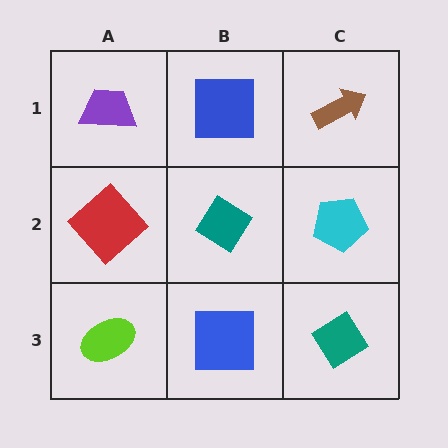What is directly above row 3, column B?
A teal diamond.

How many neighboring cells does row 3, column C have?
2.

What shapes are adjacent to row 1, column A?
A red diamond (row 2, column A), a blue square (row 1, column B).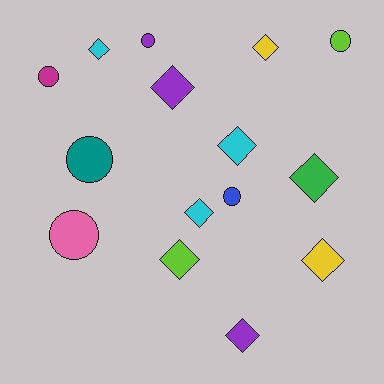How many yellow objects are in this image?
There are 2 yellow objects.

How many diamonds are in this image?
There are 9 diamonds.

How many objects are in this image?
There are 15 objects.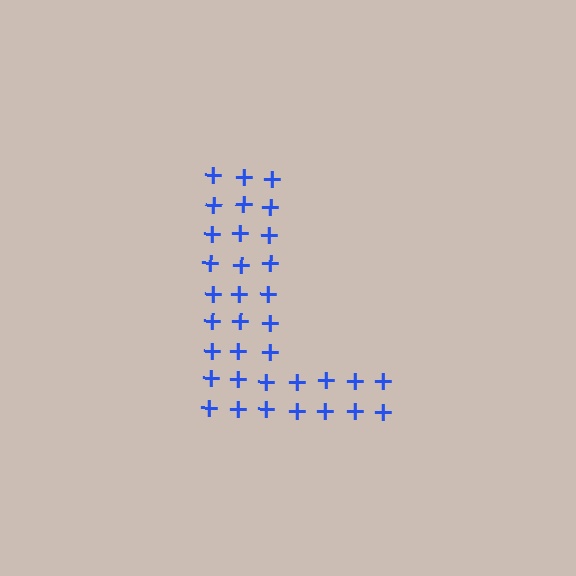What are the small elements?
The small elements are plus signs.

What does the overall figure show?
The overall figure shows the letter L.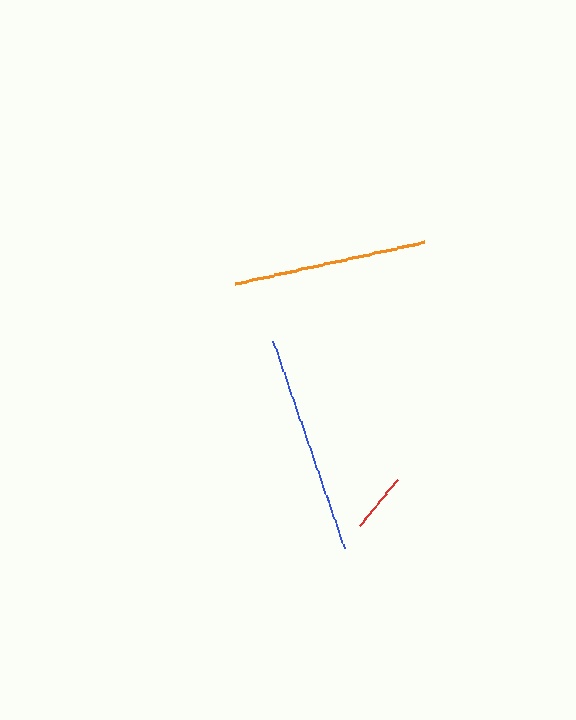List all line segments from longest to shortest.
From longest to shortest: blue, orange, red.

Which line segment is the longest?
The blue line is the longest at approximately 219 pixels.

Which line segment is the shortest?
The red line is the shortest at approximately 60 pixels.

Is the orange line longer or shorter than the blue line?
The blue line is longer than the orange line.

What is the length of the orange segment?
The orange segment is approximately 194 pixels long.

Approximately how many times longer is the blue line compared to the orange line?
The blue line is approximately 1.1 times the length of the orange line.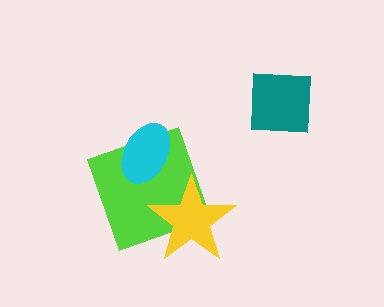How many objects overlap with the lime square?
2 objects overlap with the lime square.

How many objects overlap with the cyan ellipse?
1 object overlaps with the cyan ellipse.